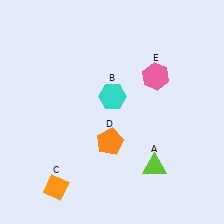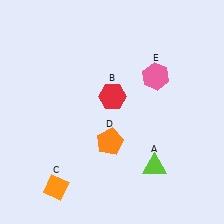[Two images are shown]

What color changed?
The hexagon (B) changed from cyan in Image 1 to red in Image 2.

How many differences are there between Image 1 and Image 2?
There is 1 difference between the two images.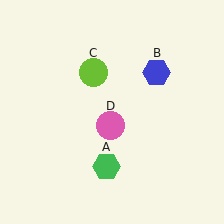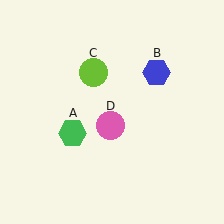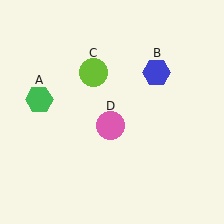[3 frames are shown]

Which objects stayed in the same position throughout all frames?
Blue hexagon (object B) and lime circle (object C) and pink circle (object D) remained stationary.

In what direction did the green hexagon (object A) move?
The green hexagon (object A) moved up and to the left.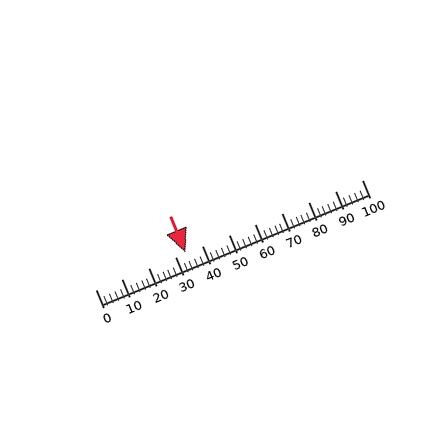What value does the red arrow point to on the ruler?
The red arrow points to approximately 34.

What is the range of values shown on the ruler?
The ruler shows values from 0 to 100.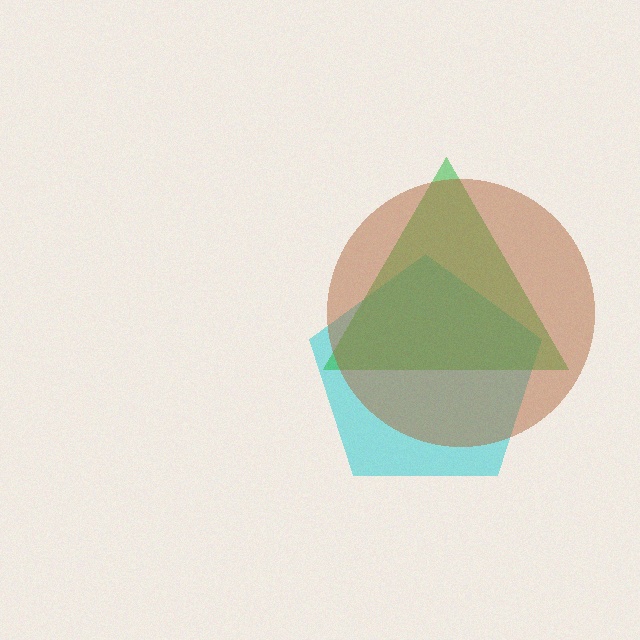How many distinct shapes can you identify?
There are 3 distinct shapes: a cyan pentagon, a green triangle, a brown circle.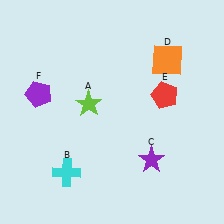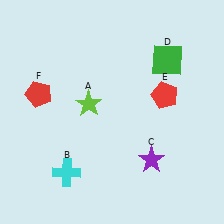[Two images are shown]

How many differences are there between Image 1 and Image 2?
There are 2 differences between the two images.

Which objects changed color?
D changed from orange to green. F changed from purple to red.